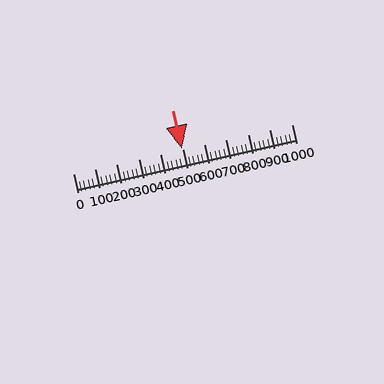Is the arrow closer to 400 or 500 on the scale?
The arrow is closer to 500.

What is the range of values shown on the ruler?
The ruler shows values from 0 to 1000.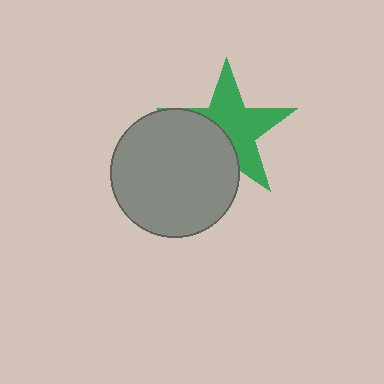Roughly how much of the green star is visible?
About half of it is visible (roughly 60%).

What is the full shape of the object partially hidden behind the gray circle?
The partially hidden object is a green star.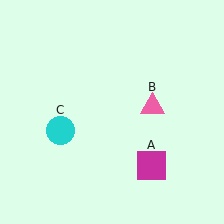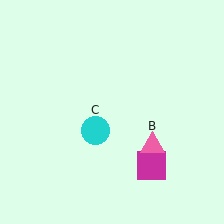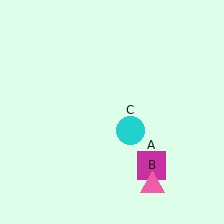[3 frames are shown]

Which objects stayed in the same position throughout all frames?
Magenta square (object A) remained stationary.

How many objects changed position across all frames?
2 objects changed position: pink triangle (object B), cyan circle (object C).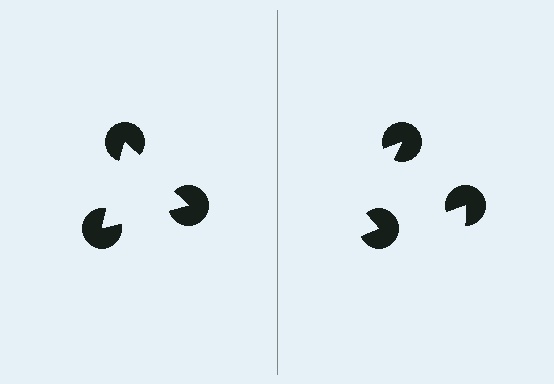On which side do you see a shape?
An illusory triangle appears on the left side. On the right side the wedge cuts are rotated, so no coherent shape forms.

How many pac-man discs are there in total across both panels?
6 — 3 on each side.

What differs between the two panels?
The pac-man discs are positioned identically on both sides; only the wedge orientations differ. On the left they align to a triangle; on the right they are misaligned.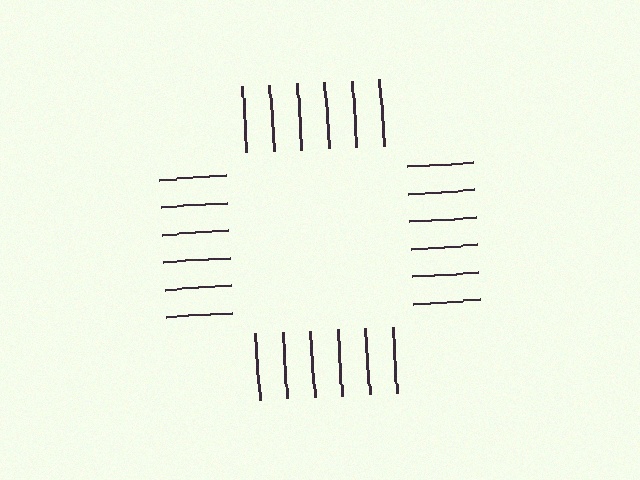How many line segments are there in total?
24 — 6 along each of the 4 edges.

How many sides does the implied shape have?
4 sides — the line-ends trace a square.